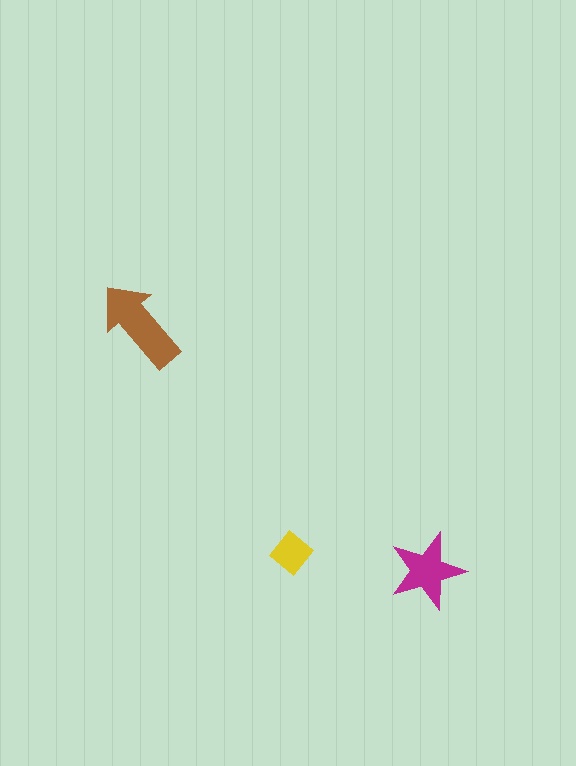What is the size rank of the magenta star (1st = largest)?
2nd.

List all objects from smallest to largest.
The yellow diamond, the magenta star, the brown arrow.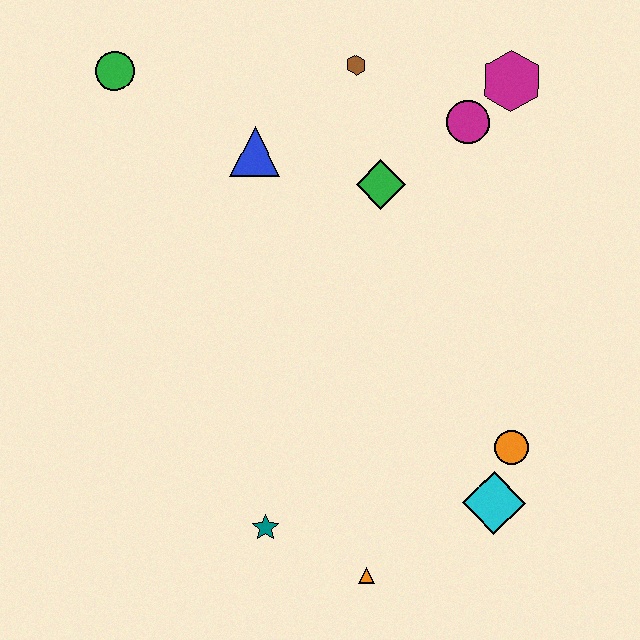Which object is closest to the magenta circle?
The magenta hexagon is closest to the magenta circle.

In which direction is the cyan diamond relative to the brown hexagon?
The cyan diamond is below the brown hexagon.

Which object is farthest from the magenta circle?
The orange triangle is farthest from the magenta circle.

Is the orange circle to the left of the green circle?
No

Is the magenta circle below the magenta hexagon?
Yes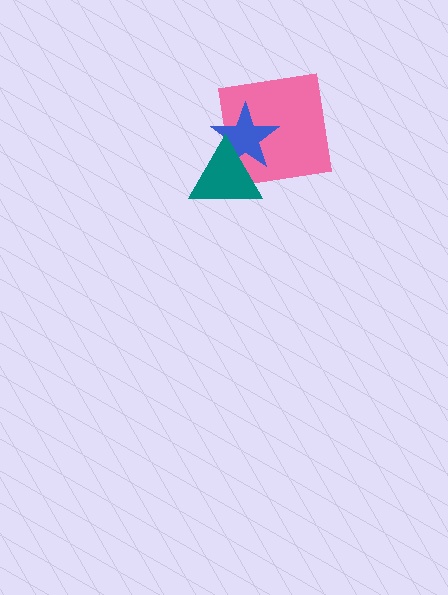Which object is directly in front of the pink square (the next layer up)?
The blue star is directly in front of the pink square.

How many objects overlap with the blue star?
2 objects overlap with the blue star.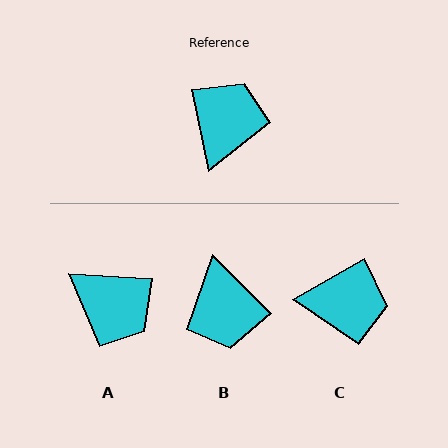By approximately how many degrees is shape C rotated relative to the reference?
Approximately 72 degrees clockwise.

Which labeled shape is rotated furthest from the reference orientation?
B, about 147 degrees away.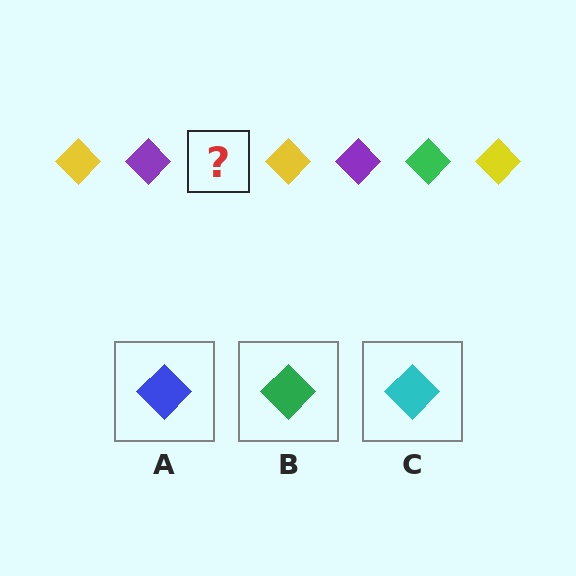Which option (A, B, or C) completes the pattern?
B.